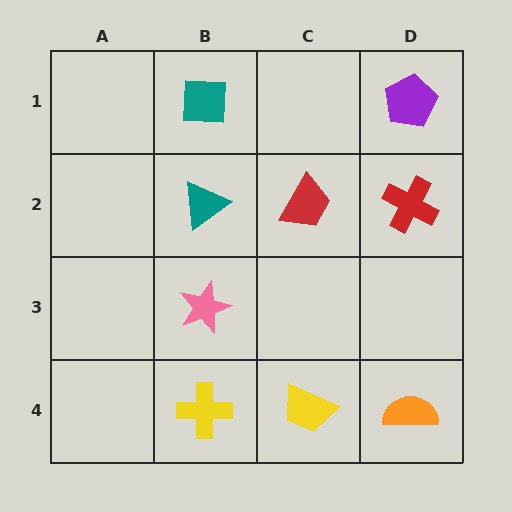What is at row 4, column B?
A yellow cross.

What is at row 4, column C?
A yellow trapezoid.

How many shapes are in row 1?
2 shapes.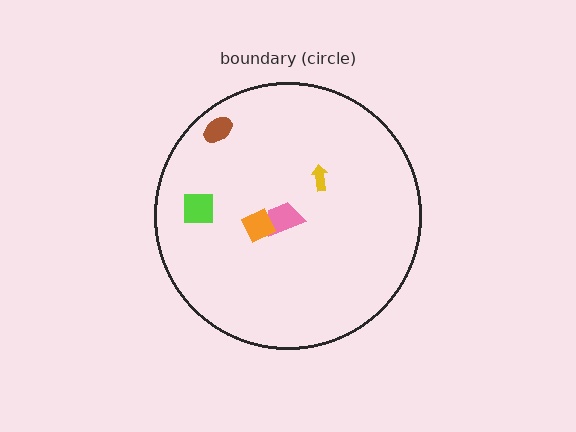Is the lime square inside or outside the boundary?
Inside.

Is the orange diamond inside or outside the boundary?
Inside.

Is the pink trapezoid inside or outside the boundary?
Inside.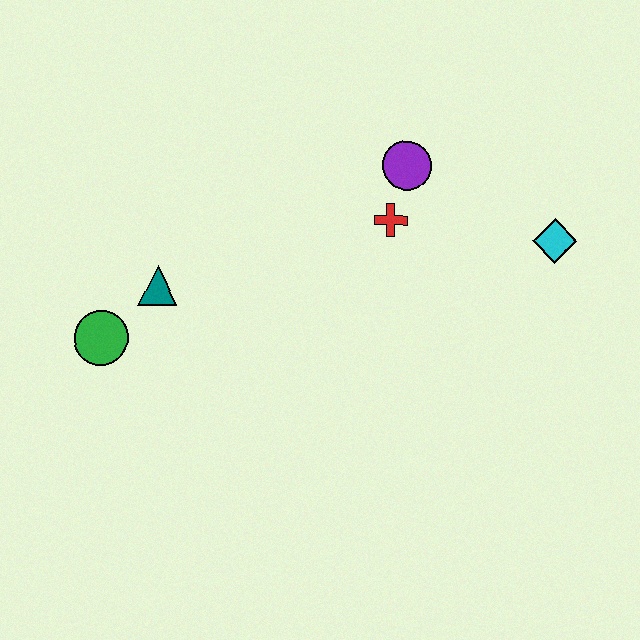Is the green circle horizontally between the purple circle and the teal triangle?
No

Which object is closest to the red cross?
The purple circle is closest to the red cross.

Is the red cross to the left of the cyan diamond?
Yes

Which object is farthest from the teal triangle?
The cyan diamond is farthest from the teal triangle.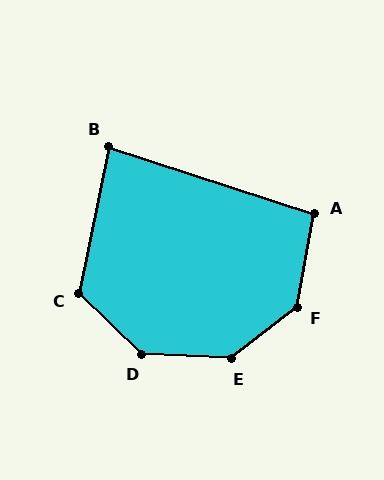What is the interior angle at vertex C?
Approximately 123 degrees (obtuse).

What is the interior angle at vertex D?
Approximately 138 degrees (obtuse).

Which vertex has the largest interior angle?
E, at approximately 139 degrees.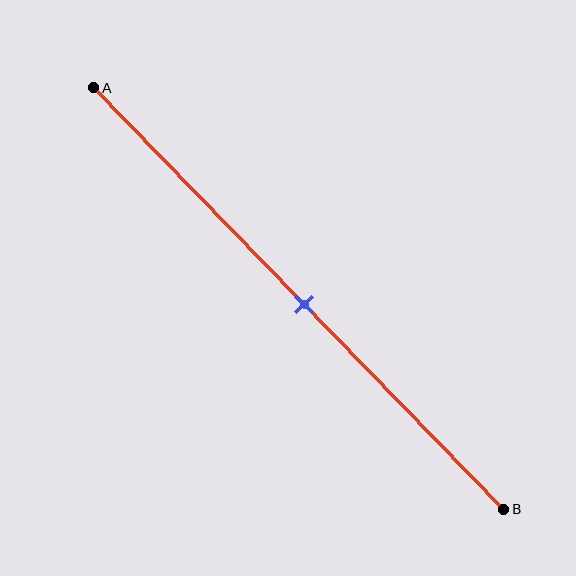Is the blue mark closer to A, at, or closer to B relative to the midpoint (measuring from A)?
The blue mark is approximately at the midpoint of segment AB.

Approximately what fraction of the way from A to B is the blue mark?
The blue mark is approximately 50% of the way from A to B.